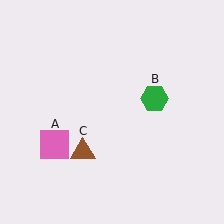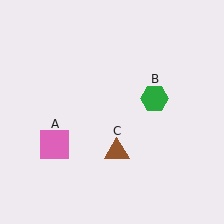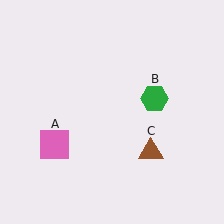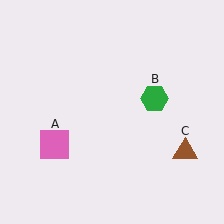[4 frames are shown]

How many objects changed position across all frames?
1 object changed position: brown triangle (object C).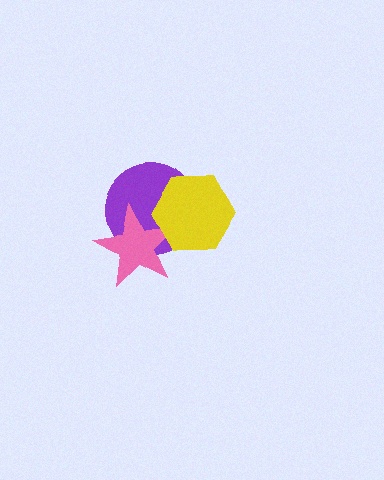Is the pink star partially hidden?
Yes, it is partially covered by another shape.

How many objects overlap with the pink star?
2 objects overlap with the pink star.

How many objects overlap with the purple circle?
2 objects overlap with the purple circle.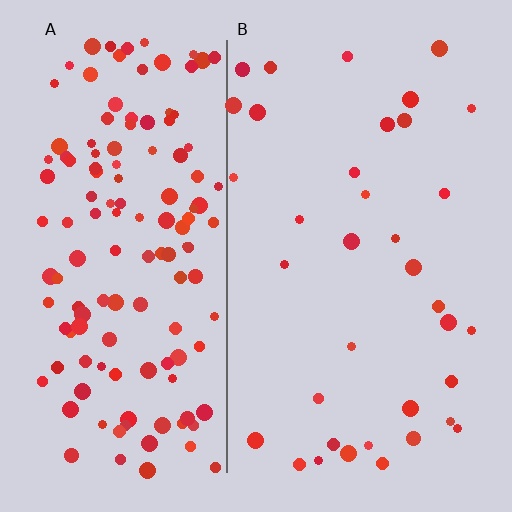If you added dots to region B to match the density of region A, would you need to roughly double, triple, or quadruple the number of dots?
Approximately quadruple.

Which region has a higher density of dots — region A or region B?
A (the left).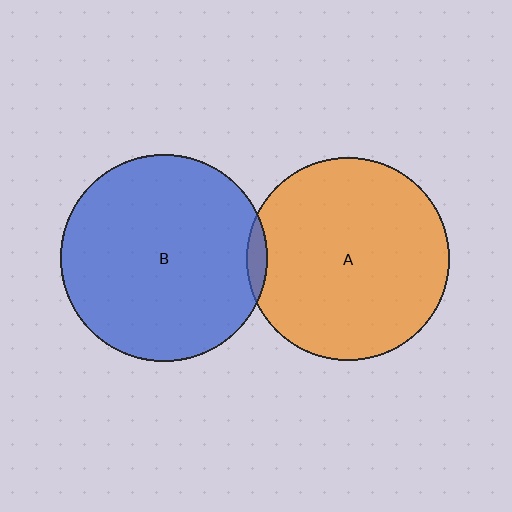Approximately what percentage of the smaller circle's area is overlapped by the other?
Approximately 5%.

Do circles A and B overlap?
Yes.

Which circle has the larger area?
Circle B (blue).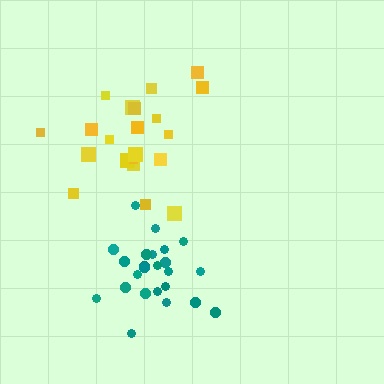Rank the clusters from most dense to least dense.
teal, yellow.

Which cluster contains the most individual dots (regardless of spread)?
Teal (25).